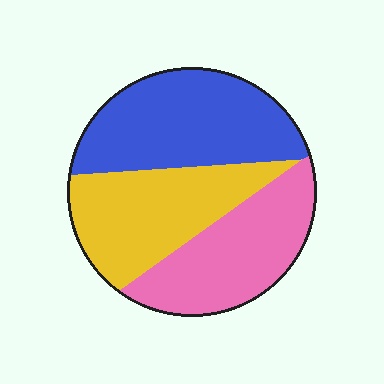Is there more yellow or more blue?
Blue.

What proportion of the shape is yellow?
Yellow covers roughly 30% of the shape.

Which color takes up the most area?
Blue, at roughly 35%.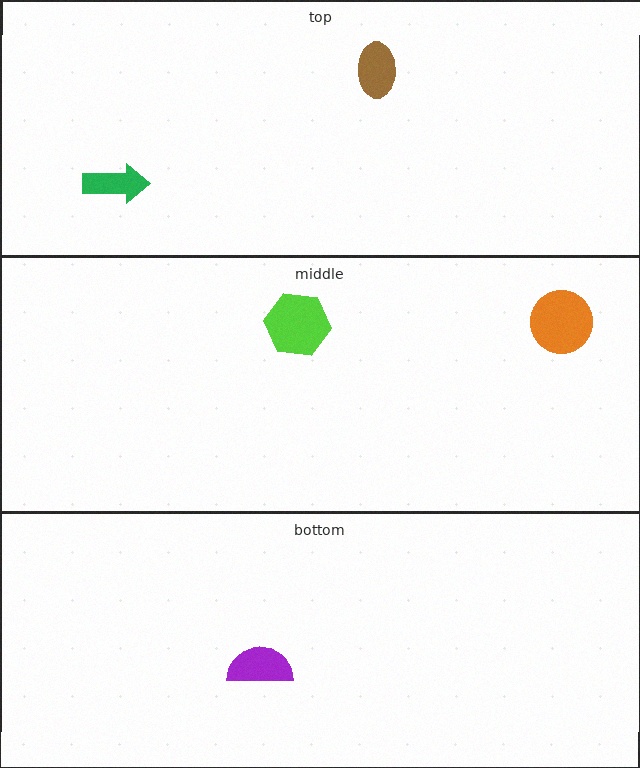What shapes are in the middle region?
The lime hexagon, the orange circle.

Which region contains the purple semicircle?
The bottom region.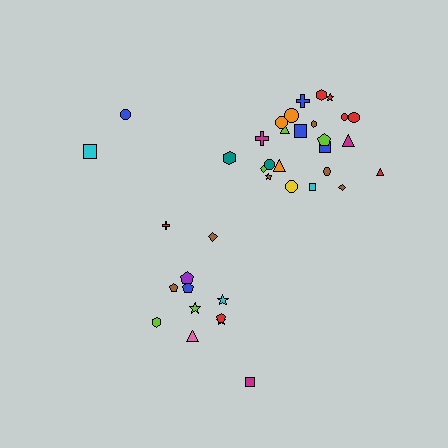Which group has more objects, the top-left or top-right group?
The top-right group.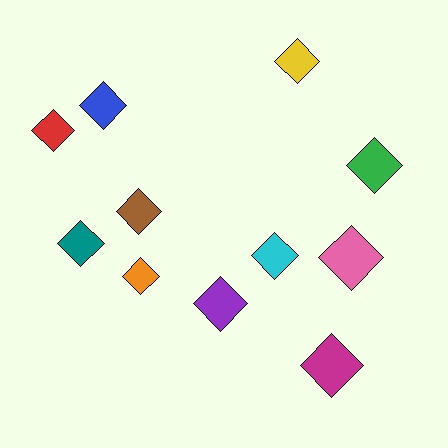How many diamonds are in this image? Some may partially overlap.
There are 11 diamonds.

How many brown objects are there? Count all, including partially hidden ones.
There is 1 brown object.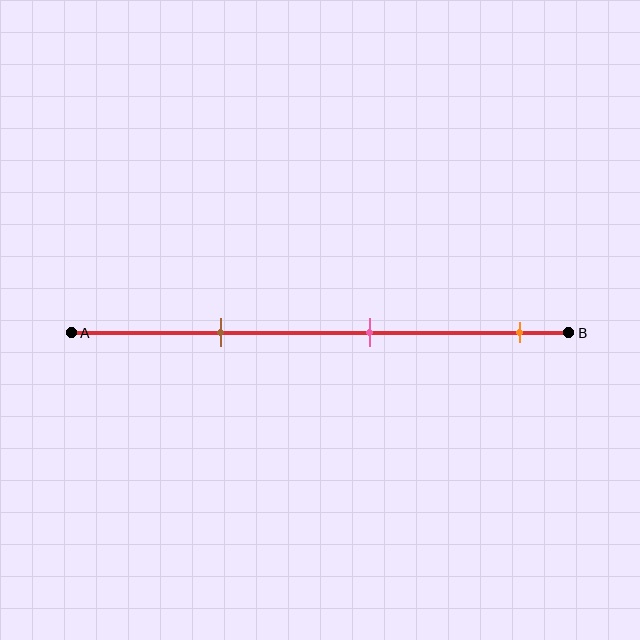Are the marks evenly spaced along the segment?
Yes, the marks are approximately evenly spaced.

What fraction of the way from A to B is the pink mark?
The pink mark is approximately 60% (0.6) of the way from A to B.